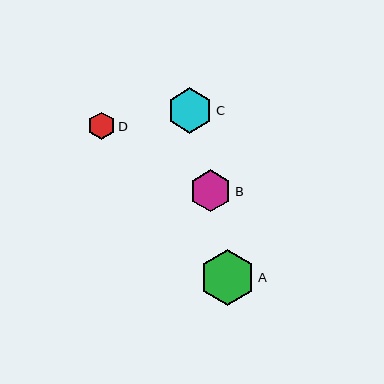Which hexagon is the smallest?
Hexagon D is the smallest with a size of approximately 27 pixels.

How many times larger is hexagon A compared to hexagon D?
Hexagon A is approximately 2.1 times the size of hexagon D.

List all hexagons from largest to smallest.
From largest to smallest: A, C, B, D.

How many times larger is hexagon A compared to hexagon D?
Hexagon A is approximately 2.1 times the size of hexagon D.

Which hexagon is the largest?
Hexagon A is the largest with a size of approximately 56 pixels.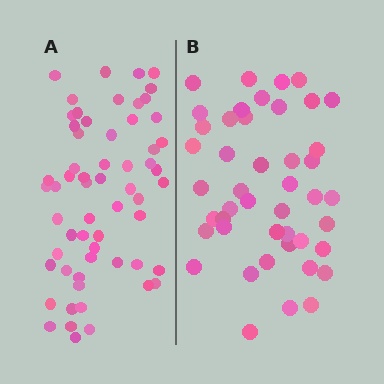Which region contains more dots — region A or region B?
Region A (the left region) has more dots.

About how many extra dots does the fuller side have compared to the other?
Region A has approximately 15 more dots than region B.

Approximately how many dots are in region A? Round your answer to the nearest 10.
About 60 dots.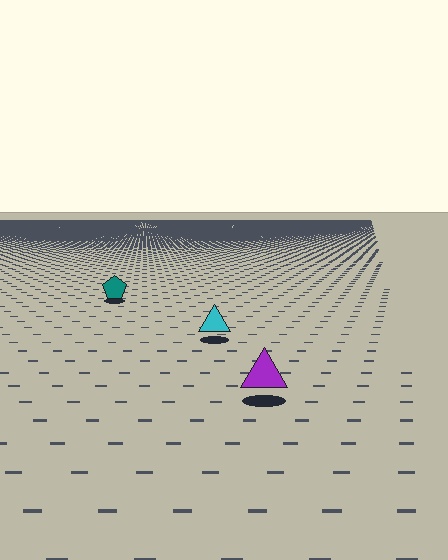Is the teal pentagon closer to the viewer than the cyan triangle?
No. The cyan triangle is closer — you can tell from the texture gradient: the ground texture is coarser near it.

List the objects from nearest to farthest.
From nearest to farthest: the purple triangle, the cyan triangle, the teal pentagon.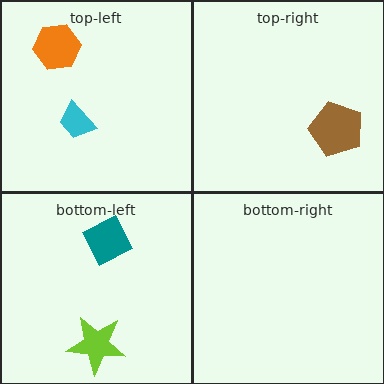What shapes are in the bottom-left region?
The teal diamond, the lime star.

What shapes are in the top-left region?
The orange hexagon, the cyan trapezoid.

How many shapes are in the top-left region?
2.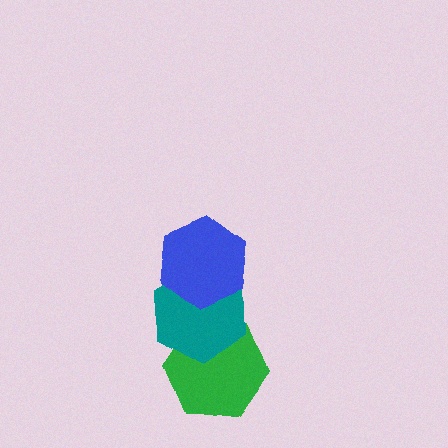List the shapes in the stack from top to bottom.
From top to bottom: the blue hexagon, the teal hexagon, the green hexagon.